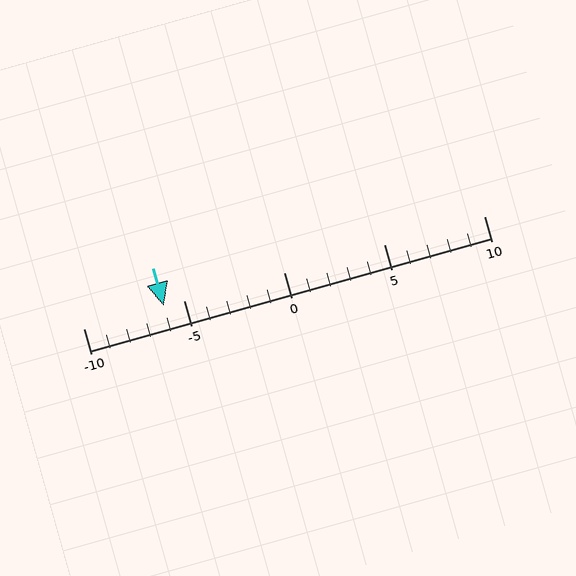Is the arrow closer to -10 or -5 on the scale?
The arrow is closer to -5.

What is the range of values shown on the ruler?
The ruler shows values from -10 to 10.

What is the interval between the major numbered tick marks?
The major tick marks are spaced 5 units apart.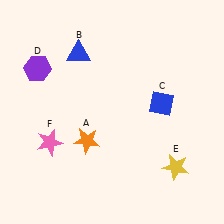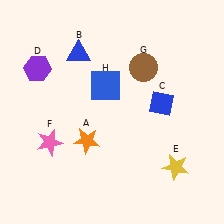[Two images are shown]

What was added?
A brown circle (G), a blue square (H) were added in Image 2.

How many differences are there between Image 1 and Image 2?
There are 2 differences between the two images.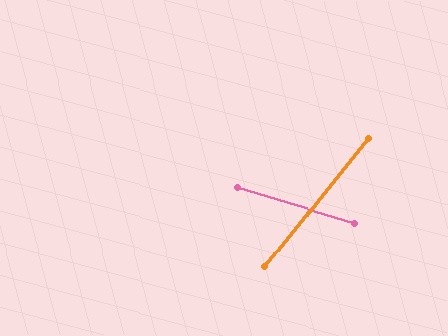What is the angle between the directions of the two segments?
Approximately 68 degrees.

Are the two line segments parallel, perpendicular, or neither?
Neither parallel nor perpendicular — they differ by about 68°.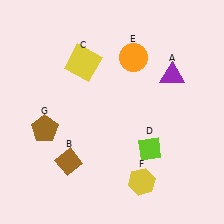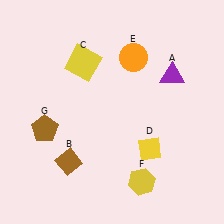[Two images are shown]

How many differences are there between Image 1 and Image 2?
There is 1 difference between the two images.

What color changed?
The diamond (D) changed from lime in Image 1 to yellow in Image 2.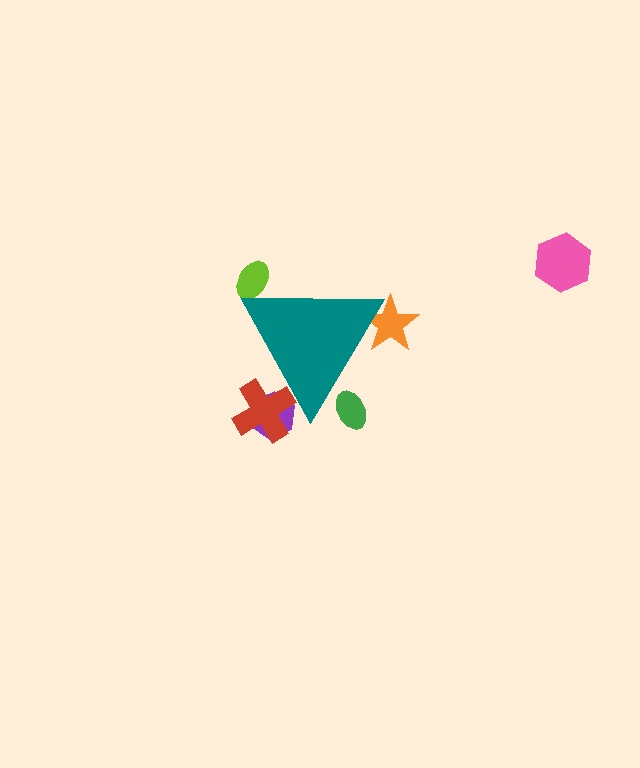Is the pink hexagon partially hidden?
No, the pink hexagon is fully visible.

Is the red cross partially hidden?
Yes, the red cross is partially hidden behind the teal triangle.